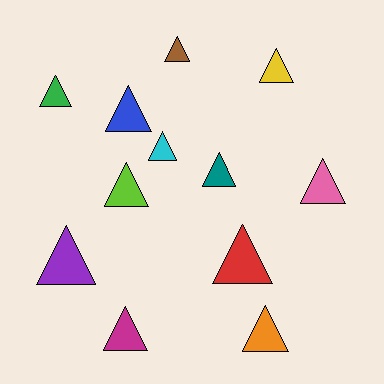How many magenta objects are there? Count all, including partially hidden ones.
There is 1 magenta object.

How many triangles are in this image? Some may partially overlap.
There are 12 triangles.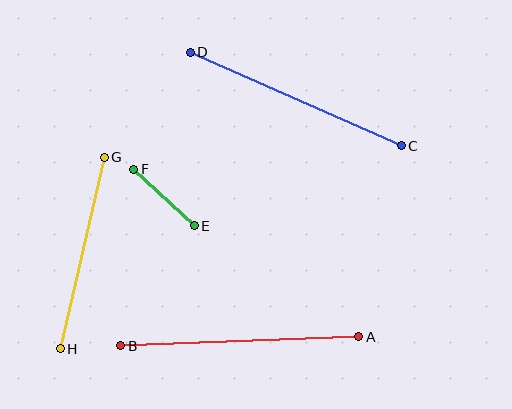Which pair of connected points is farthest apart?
Points A and B are farthest apart.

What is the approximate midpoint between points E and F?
The midpoint is at approximately (164, 198) pixels.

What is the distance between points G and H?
The distance is approximately 197 pixels.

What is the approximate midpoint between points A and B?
The midpoint is at approximately (240, 341) pixels.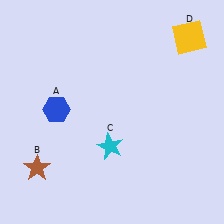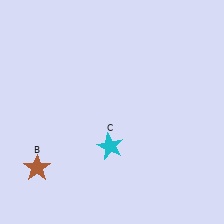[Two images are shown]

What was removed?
The yellow square (D), the blue hexagon (A) were removed in Image 2.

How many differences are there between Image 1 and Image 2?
There are 2 differences between the two images.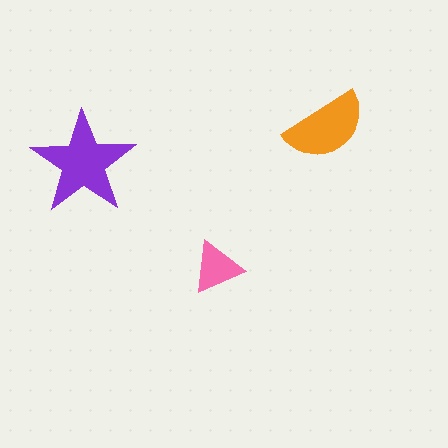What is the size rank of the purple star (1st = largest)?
1st.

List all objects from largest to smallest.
The purple star, the orange semicircle, the pink triangle.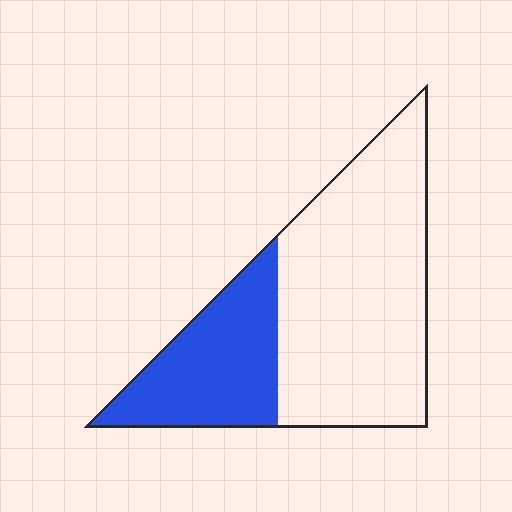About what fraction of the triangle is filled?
About one third (1/3).